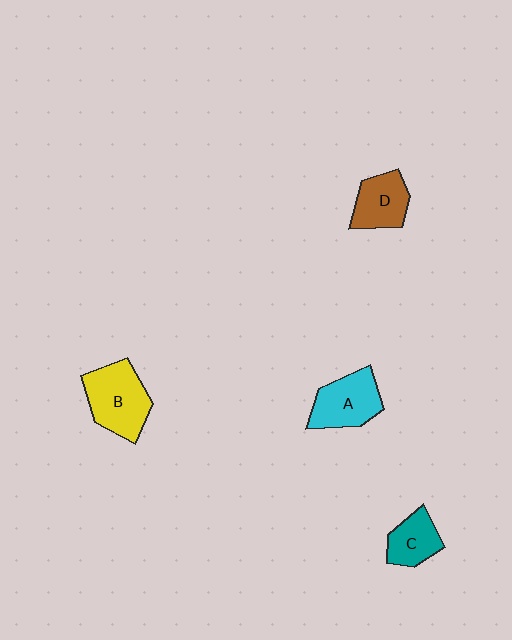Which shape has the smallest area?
Shape C (teal).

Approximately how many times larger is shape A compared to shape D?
Approximately 1.2 times.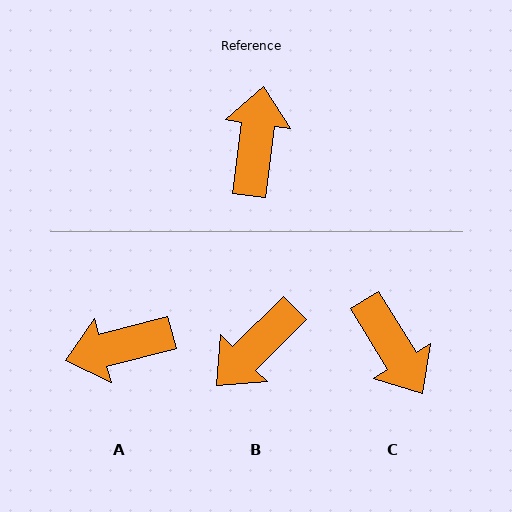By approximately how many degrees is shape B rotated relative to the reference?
Approximately 142 degrees counter-clockwise.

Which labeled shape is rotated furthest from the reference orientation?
B, about 142 degrees away.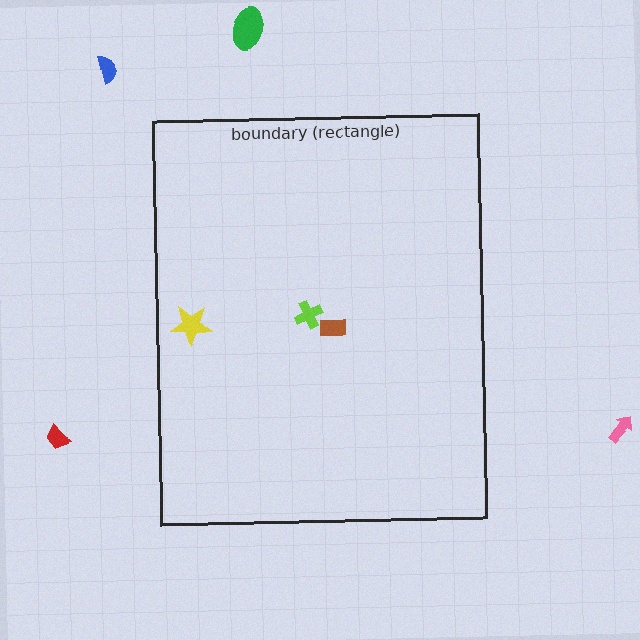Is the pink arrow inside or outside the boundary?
Outside.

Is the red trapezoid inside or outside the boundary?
Outside.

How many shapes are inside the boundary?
3 inside, 4 outside.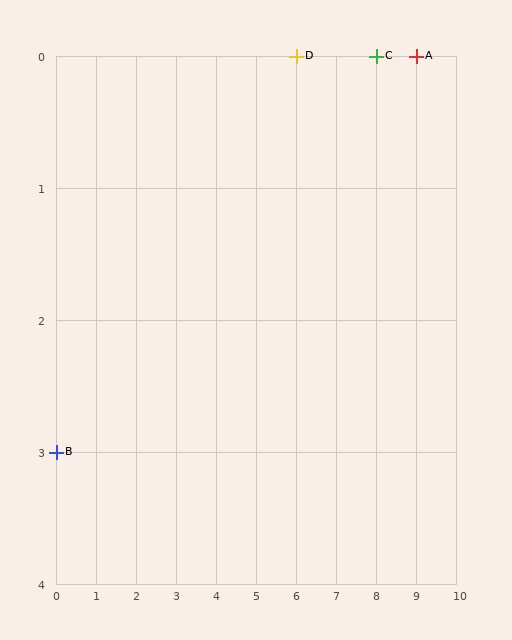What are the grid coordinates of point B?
Point B is at grid coordinates (0, 3).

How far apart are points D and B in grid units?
Points D and B are 6 columns and 3 rows apart (about 6.7 grid units diagonally).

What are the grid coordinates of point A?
Point A is at grid coordinates (9, 0).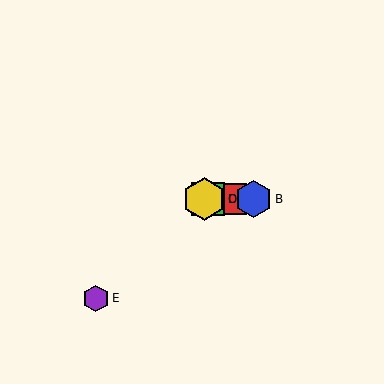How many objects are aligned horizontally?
4 objects (A, B, C, D) are aligned horizontally.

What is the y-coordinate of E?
Object E is at y≈298.